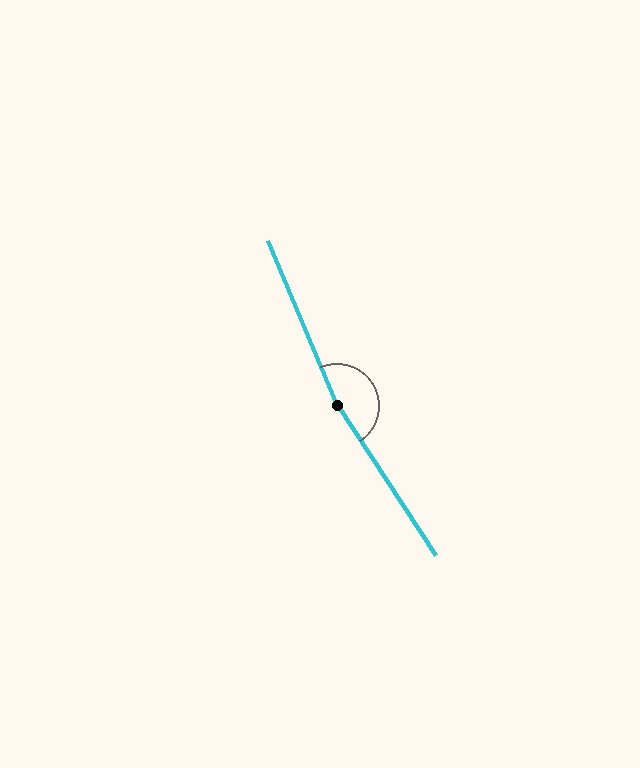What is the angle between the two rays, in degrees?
Approximately 170 degrees.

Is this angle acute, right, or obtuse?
It is obtuse.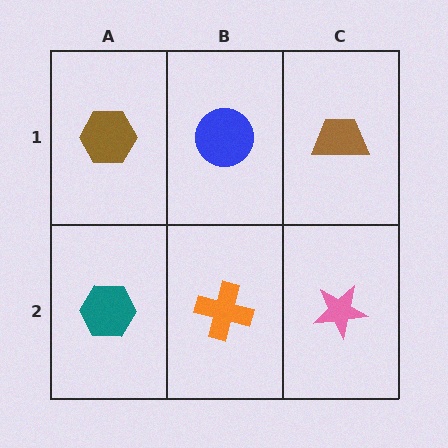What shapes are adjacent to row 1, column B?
An orange cross (row 2, column B), a brown hexagon (row 1, column A), a brown trapezoid (row 1, column C).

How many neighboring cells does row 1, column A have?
2.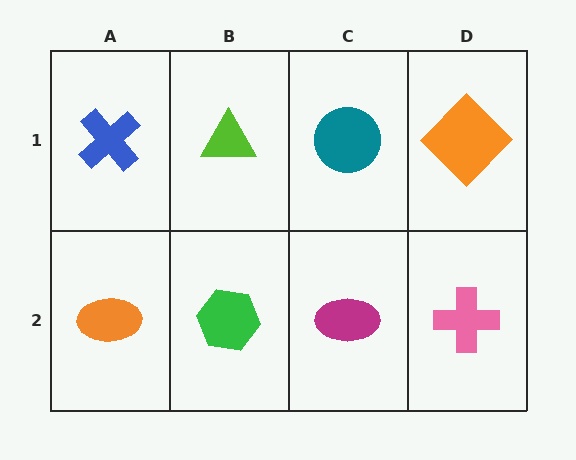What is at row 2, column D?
A pink cross.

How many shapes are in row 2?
4 shapes.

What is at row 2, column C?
A magenta ellipse.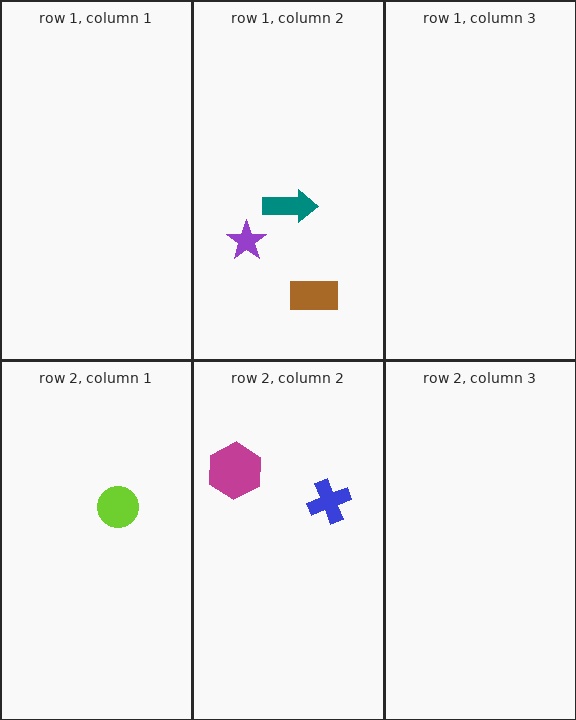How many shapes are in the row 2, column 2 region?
2.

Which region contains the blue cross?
The row 2, column 2 region.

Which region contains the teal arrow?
The row 1, column 2 region.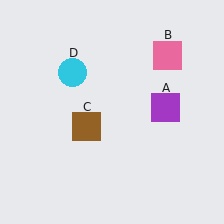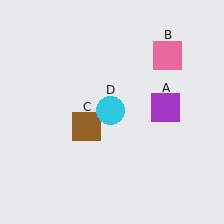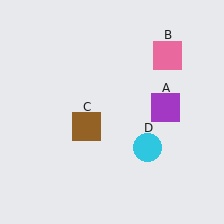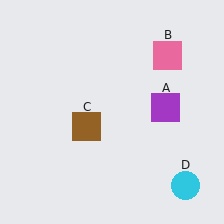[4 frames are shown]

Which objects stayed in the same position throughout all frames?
Purple square (object A) and pink square (object B) and brown square (object C) remained stationary.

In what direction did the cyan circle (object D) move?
The cyan circle (object D) moved down and to the right.